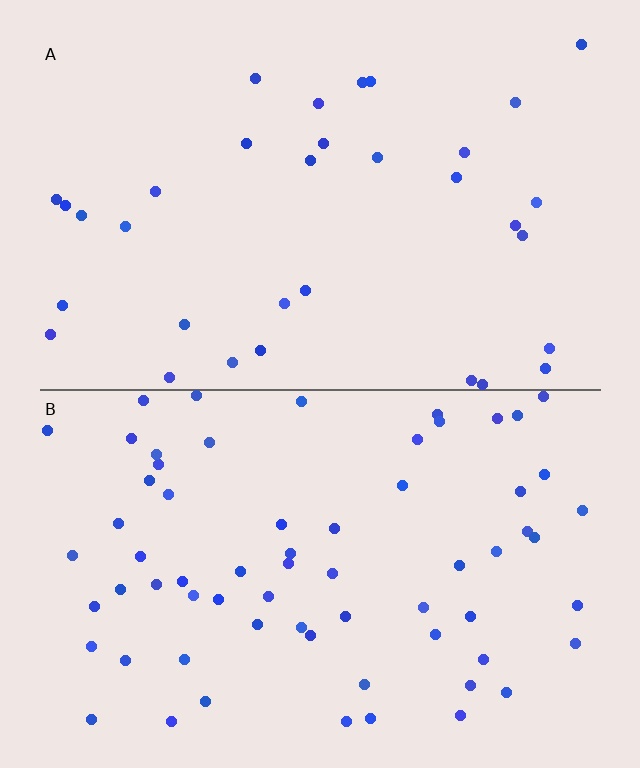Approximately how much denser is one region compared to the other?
Approximately 2.0× — region B over region A.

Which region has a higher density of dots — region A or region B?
B (the bottom).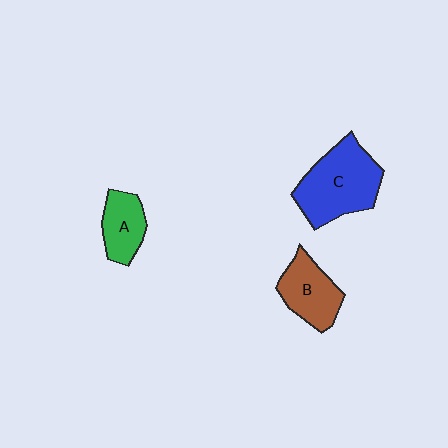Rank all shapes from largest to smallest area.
From largest to smallest: C (blue), B (brown), A (green).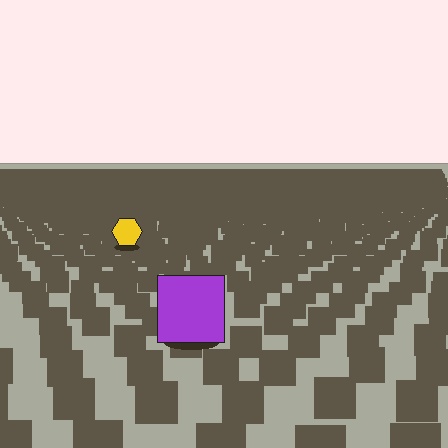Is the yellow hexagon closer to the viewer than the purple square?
No. The purple square is closer — you can tell from the texture gradient: the ground texture is coarser near it.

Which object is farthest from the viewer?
The yellow hexagon is farthest from the viewer. It appears smaller and the ground texture around it is denser.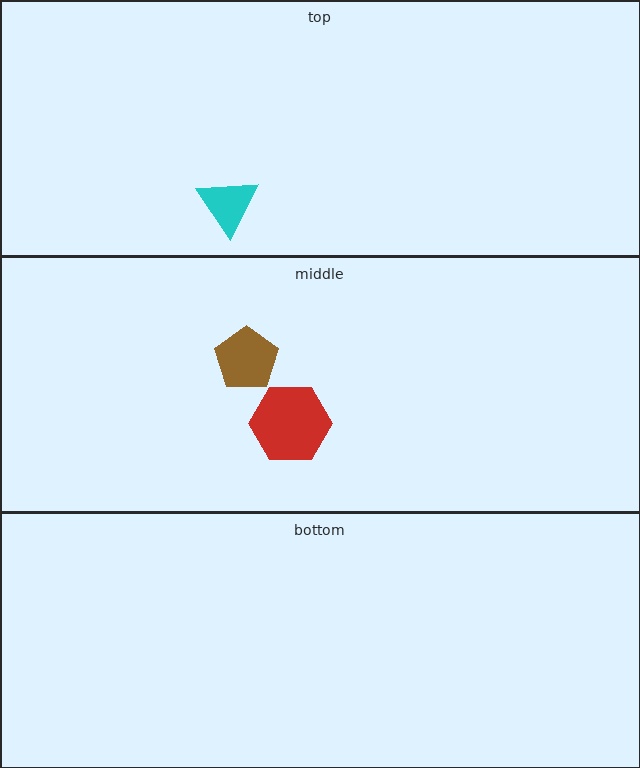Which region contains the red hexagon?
The middle region.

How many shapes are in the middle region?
2.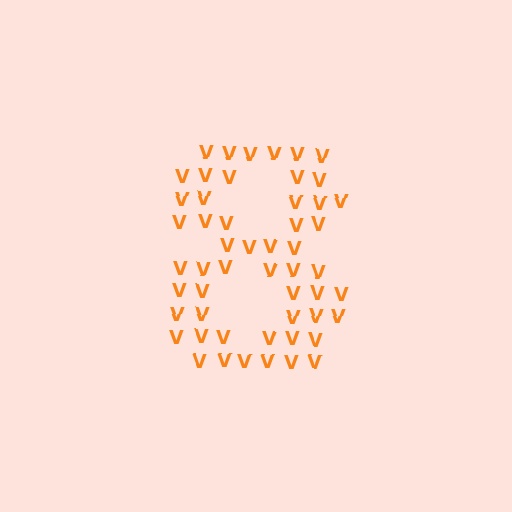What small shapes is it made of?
It is made of small letter V's.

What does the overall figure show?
The overall figure shows the digit 8.